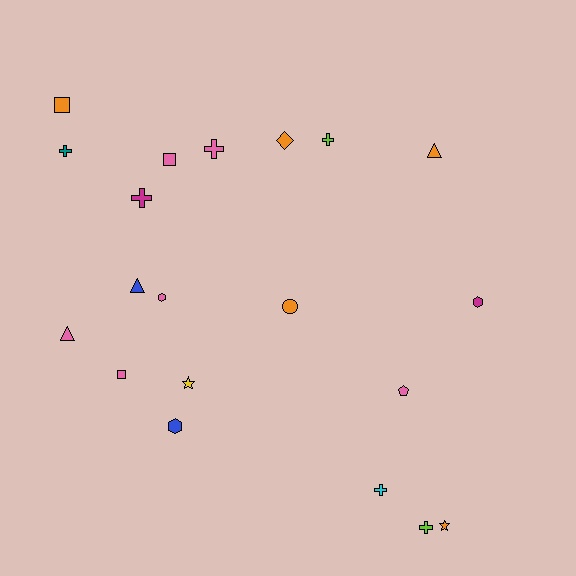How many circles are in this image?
There is 1 circle.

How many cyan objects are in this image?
There is 1 cyan object.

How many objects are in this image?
There are 20 objects.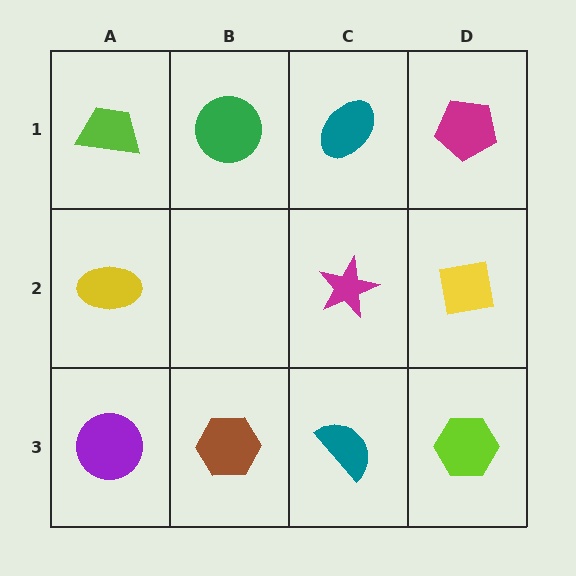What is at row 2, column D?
A yellow square.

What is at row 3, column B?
A brown hexagon.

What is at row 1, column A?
A lime trapezoid.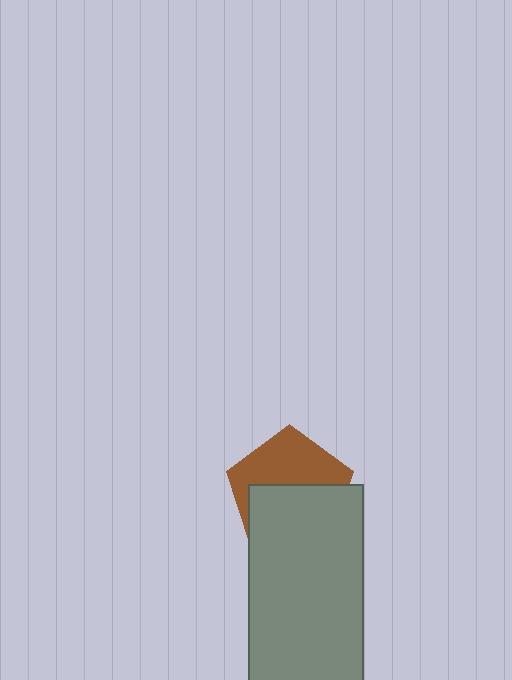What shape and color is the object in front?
The object in front is a gray rectangle.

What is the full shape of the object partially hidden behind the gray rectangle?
The partially hidden object is a brown pentagon.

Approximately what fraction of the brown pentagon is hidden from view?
Roughly 53% of the brown pentagon is hidden behind the gray rectangle.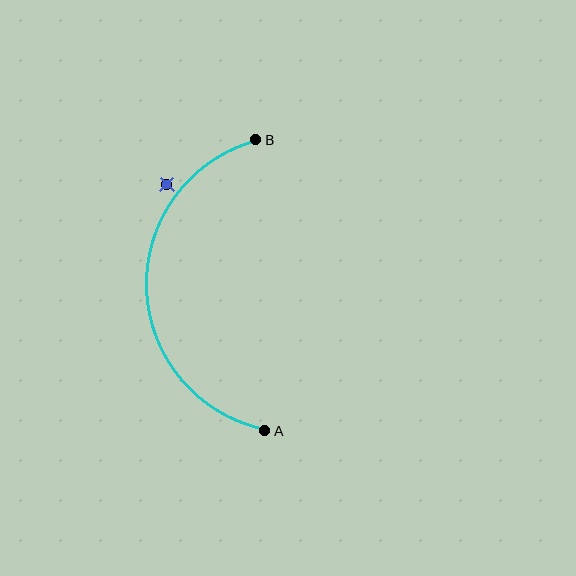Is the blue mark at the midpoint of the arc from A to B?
No — the blue mark does not lie on the arc at all. It sits slightly outside the curve.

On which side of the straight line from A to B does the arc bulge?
The arc bulges to the left of the straight line connecting A and B.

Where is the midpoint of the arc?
The arc midpoint is the point on the curve farthest from the straight line joining A and B. It sits to the left of that line.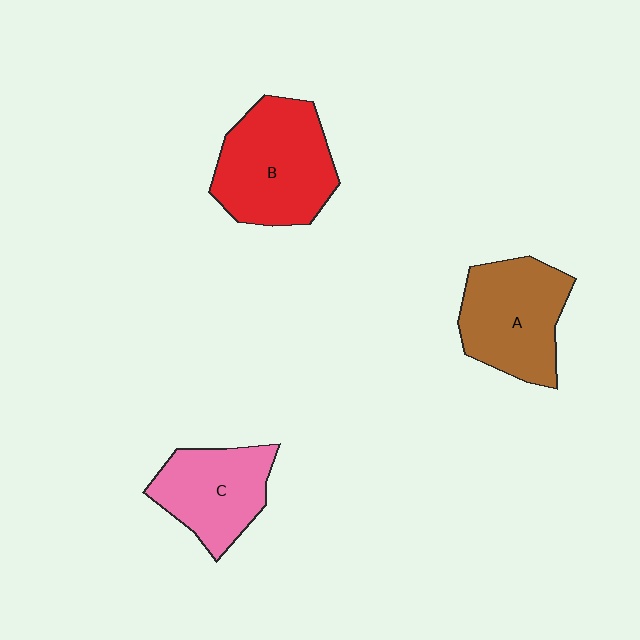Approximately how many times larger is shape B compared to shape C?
Approximately 1.4 times.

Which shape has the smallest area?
Shape C (pink).